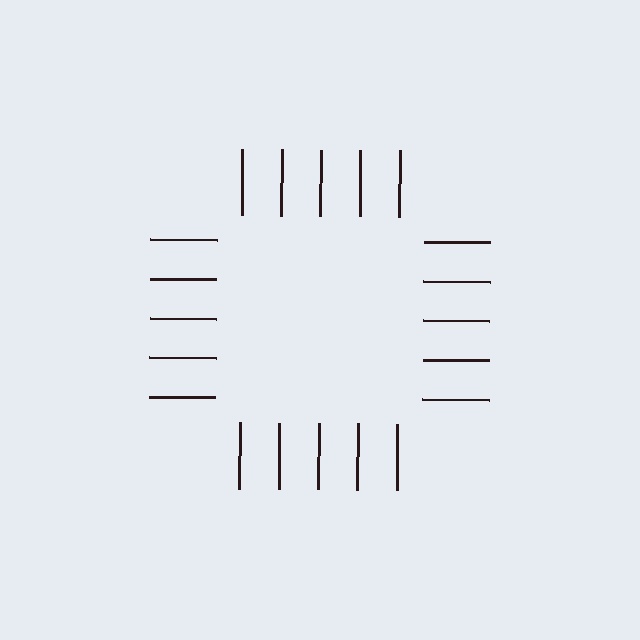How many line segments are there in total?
20 — 5 along each of the 4 edges.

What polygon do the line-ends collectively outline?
An illusory square — the line segments terminate on its edges but no continuous stroke is drawn.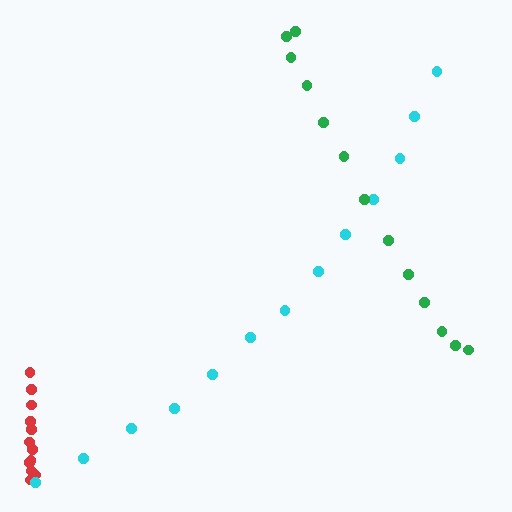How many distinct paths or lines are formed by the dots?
There are 3 distinct paths.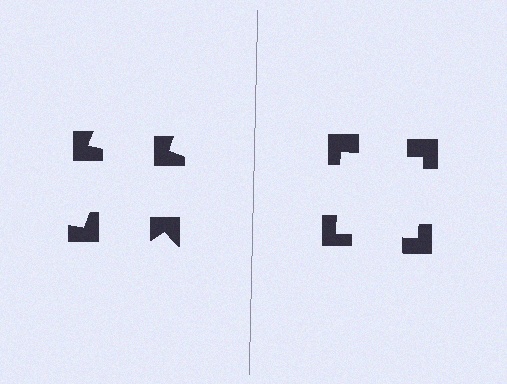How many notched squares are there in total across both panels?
8 — 4 on each side.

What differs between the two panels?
The notched squares are positioned identically on both sides; only the wedge orientations differ. On the right they align to a square; on the left they are misaligned.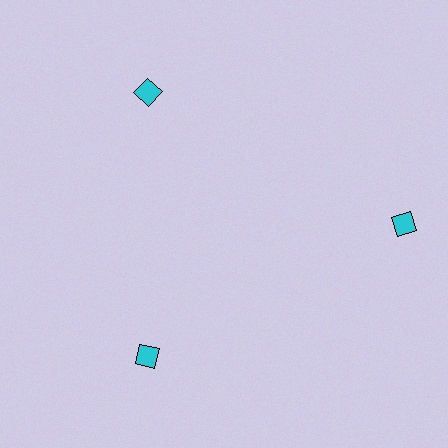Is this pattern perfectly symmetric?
No. The 3 cyan diamonds are arranged in a ring, but one element near the 3 o'clock position is pushed outward from the center, breaking the 3-fold rotational symmetry.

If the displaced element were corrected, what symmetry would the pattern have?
It would have 3-fold rotational symmetry — the pattern would map onto itself every 120 degrees.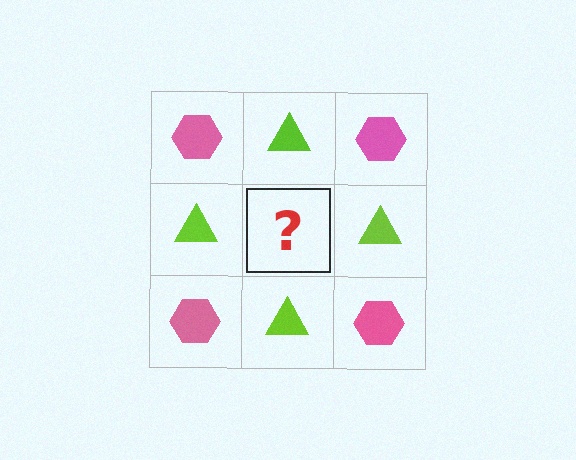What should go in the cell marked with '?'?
The missing cell should contain a pink hexagon.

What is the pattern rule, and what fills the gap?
The rule is that it alternates pink hexagon and lime triangle in a checkerboard pattern. The gap should be filled with a pink hexagon.